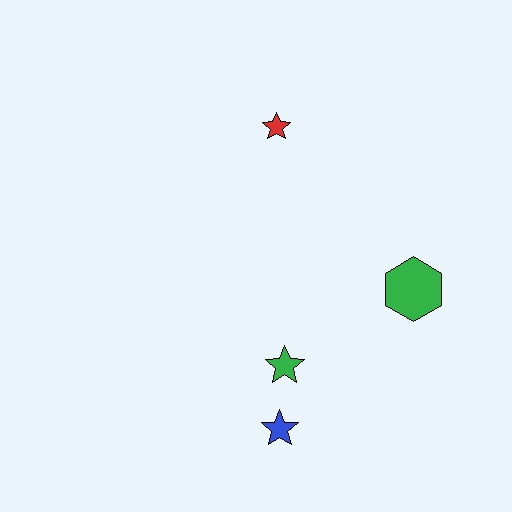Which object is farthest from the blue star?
The red star is farthest from the blue star.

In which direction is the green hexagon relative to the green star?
The green hexagon is to the right of the green star.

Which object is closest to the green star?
The blue star is closest to the green star.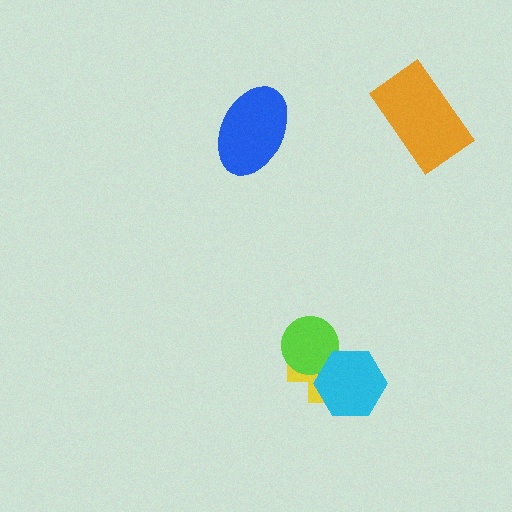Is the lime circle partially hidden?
Yes, it is partially covered by another shape.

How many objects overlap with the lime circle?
2 objects overlap with the lime circle.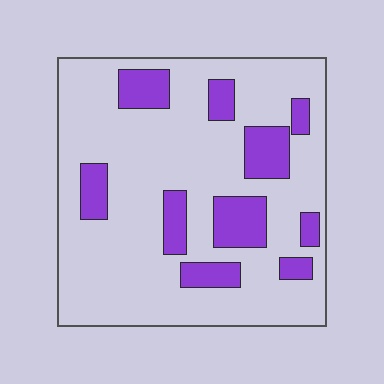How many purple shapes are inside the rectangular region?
10.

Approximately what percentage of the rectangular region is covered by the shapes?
Approximately 20%.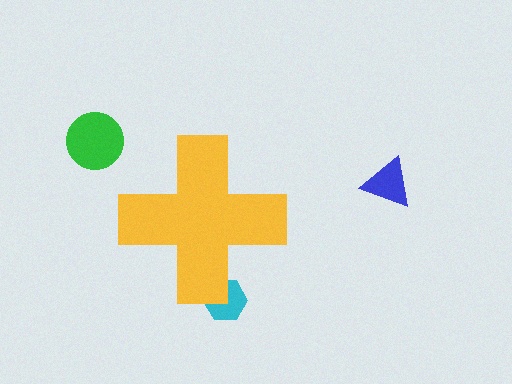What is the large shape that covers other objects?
A yellow cross.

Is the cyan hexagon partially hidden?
Yes, the cyan hexagon is partially hidden behind the yellow cross.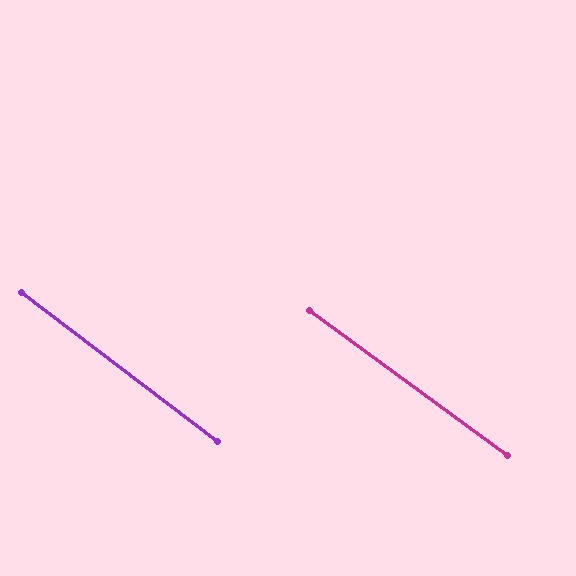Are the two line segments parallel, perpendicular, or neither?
Parallel — their directions differ by only 1.2°.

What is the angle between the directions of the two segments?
Approximately 1 degree.